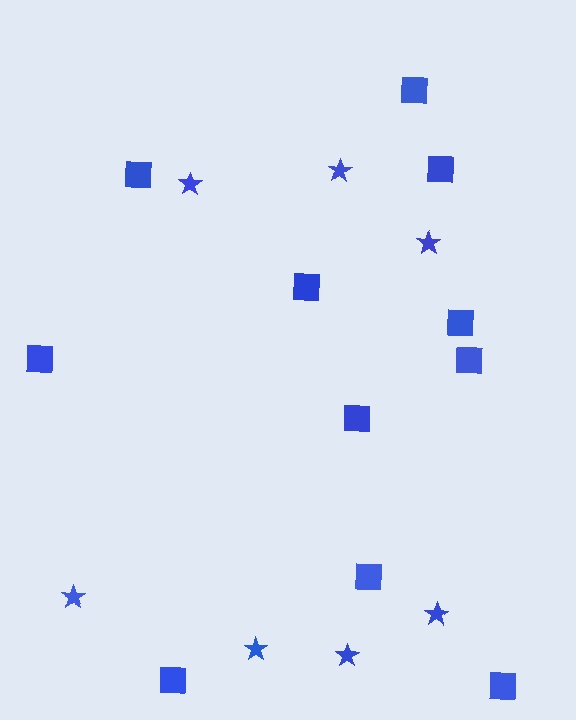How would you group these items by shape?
There are 2 groups: one group of squares (11) and one group of stars (7).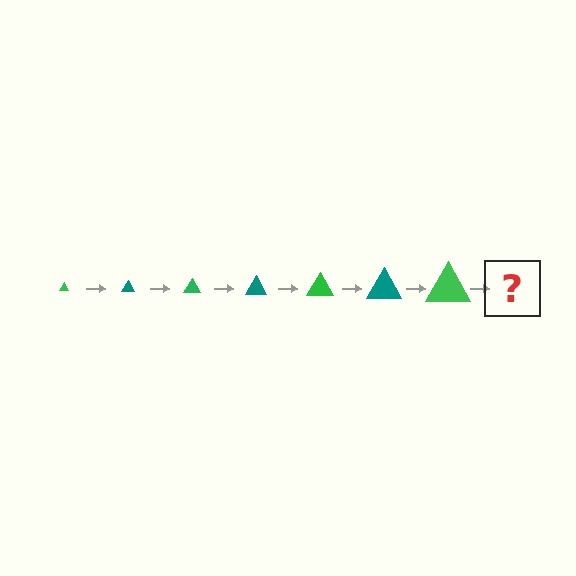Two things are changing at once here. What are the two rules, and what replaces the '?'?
The two rules are that the triangle grows larger each step and the color cycles through green and teal. The '?' should be a teal triangle, larger than the previous one.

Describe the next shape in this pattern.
It should be a teal triangle, larger than the previous one.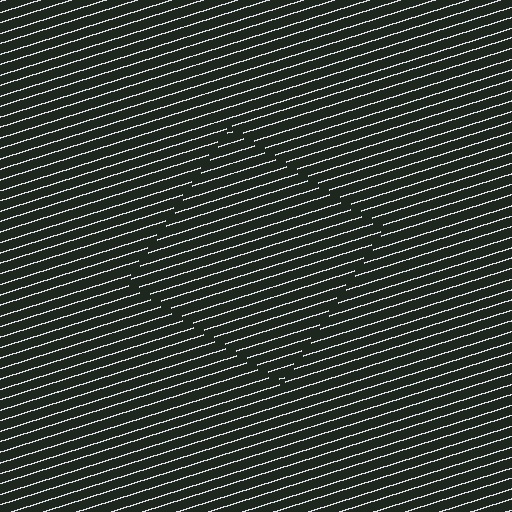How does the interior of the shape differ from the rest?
The interior of the shape contains the same grating, shifted by half a period — the contour is defined by the phase discontinuity where line-ends from the inner and outer gratings abut.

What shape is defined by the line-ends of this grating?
An illusory square. The interior of the shape contains the same grating, shifted by half a period — the contour is defined by the phase discontinuity where line-ends from the inner and outer gratings abut.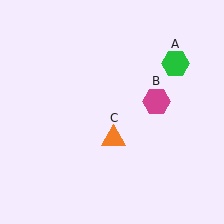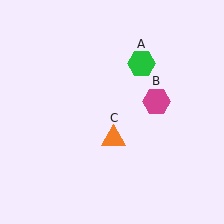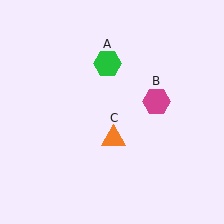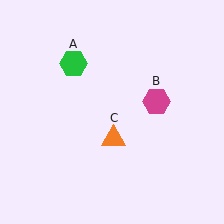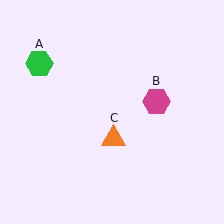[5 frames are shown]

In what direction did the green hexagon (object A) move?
The green hexagon (object A) moved left.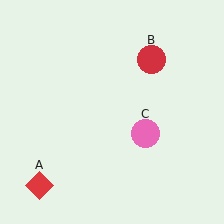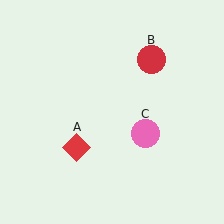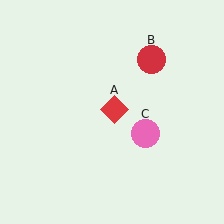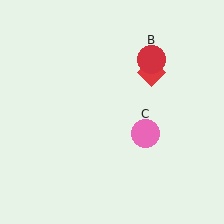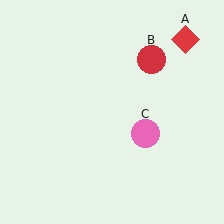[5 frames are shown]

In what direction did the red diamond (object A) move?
The red diamond (object A) moved up and to the right.